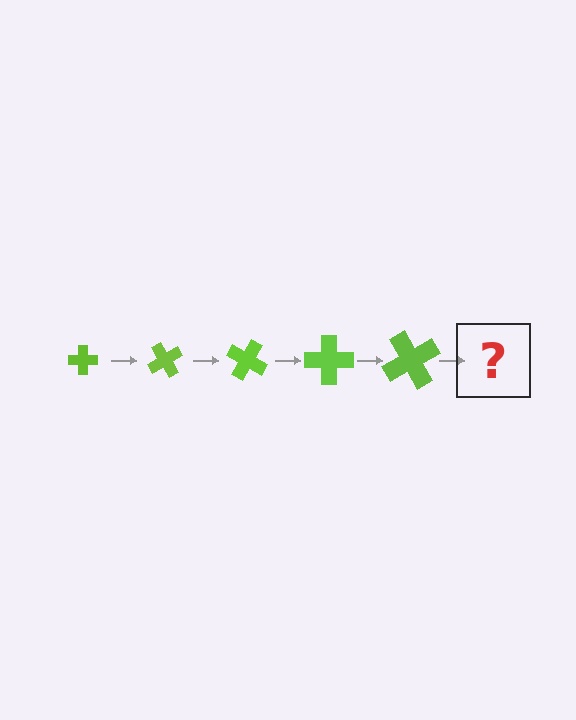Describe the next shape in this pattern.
It should be a cross, larger than the previous one and rotated 300 degrees from the start.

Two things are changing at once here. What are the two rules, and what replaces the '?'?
The two rules are that the cross grows larger each step and it rotates 60 degrees each step. The '?' should be a cross, larger than the previous one and rotated 300 degrees from the start.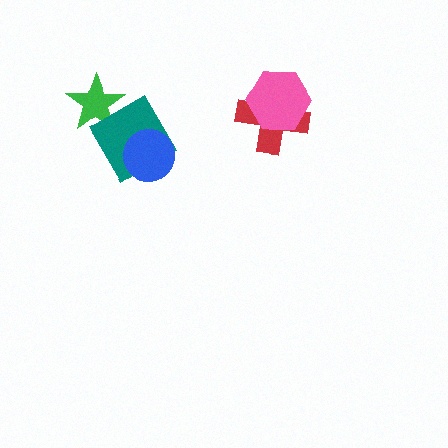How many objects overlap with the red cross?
1 object overlaps with the red cross.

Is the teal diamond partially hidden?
Yes, it is partially covered by another shape.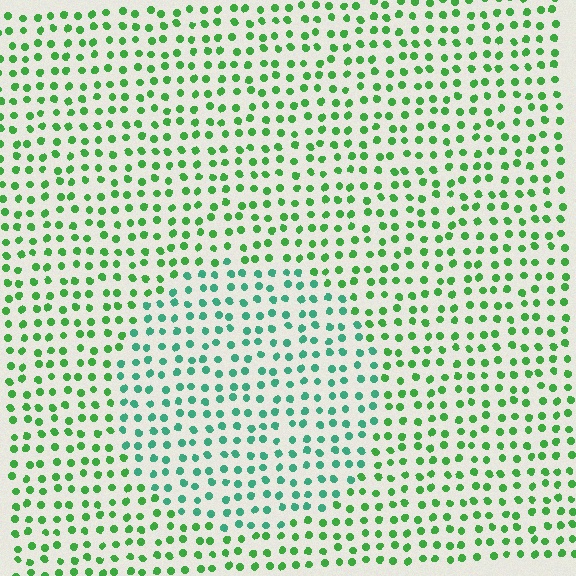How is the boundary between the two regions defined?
The boundary is defined purely by a slight shift in hue (about 36 degrees). Spacing, size, and orientation are identical on both sides.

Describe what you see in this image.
The image is filled with small green elements in a uniform arrangement. A circle-shaped region is visible where the elements are tinted to a slightly different hue, forming a subtle color boundary.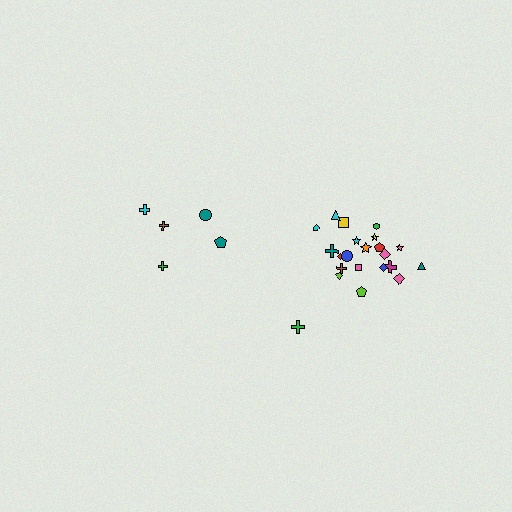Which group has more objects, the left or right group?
The right group.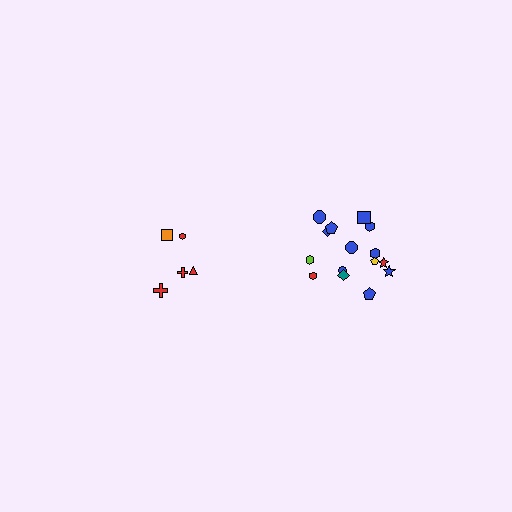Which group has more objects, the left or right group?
The right group.